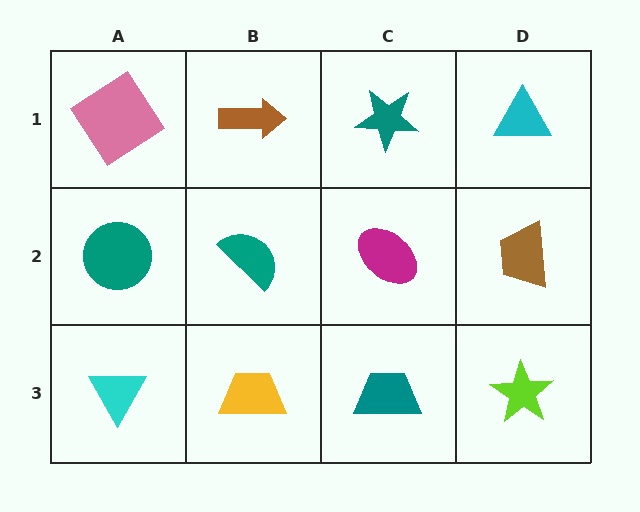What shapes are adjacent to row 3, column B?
A teal semicircle (row 2, column B), a cyan triangle (row 3, column A), a teal trapezoid (row 3, column C).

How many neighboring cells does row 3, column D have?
2.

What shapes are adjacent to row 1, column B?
A teal semicircle (row 2, column B), a pink diamond (row 1, column A), a teal star (row 1, column C).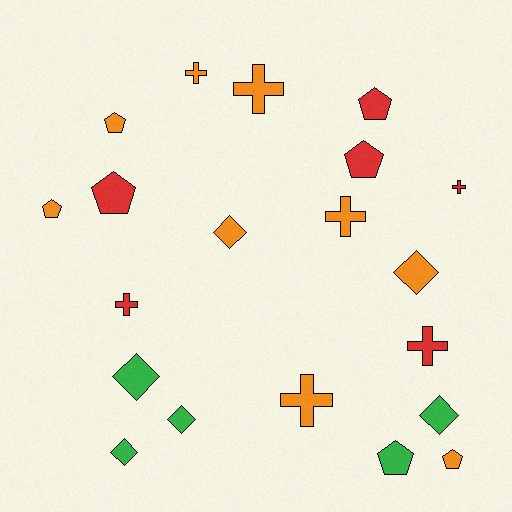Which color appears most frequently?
Orange, with 9 objects.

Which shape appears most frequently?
Cross, with 7 objects.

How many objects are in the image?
There are 20 objects.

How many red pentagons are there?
There are 3 red pentagons.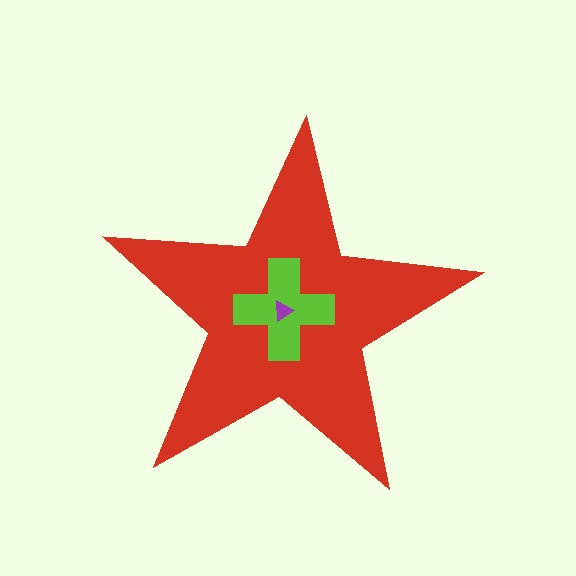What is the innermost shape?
The purple triangle.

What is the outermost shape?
The red star.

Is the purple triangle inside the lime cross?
Yes.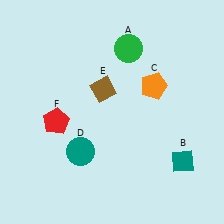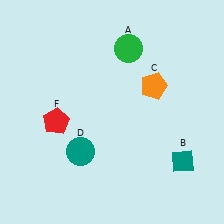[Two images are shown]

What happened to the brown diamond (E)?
The brown diamond (E) was removed in Image 2. It was in the top-left area of Image 1.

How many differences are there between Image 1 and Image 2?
There is 1 difference between the two images.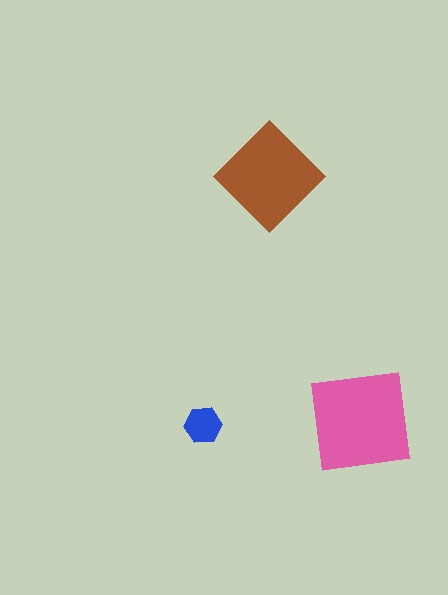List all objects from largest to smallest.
The pink square, the brown diamond, the blue hexagon.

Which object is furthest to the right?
The pink square is rightmost.